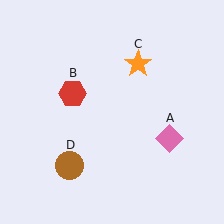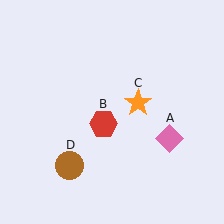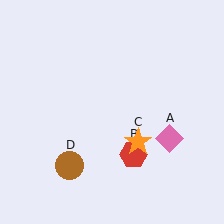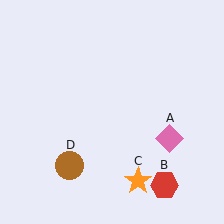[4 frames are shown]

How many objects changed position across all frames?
2 objects changed position: red hexagon (object B), orange star (object C).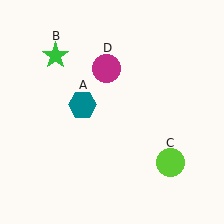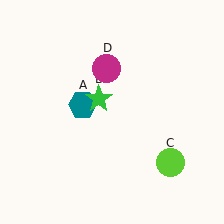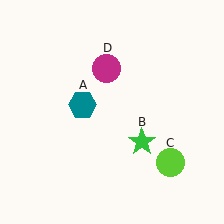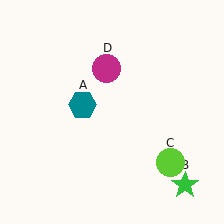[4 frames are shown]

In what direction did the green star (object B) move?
The green star (object B) moved down and to the right.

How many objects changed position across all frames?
1 object changed position: green star (object B).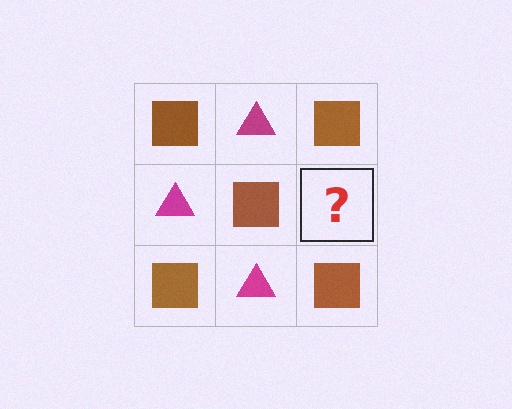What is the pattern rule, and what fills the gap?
The rule is that it alternates brown square and magenta triangle in a checkerboard pattern. The gap should be filled with a magenta triangle.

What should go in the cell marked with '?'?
The missing cell should contain a magenta triangle.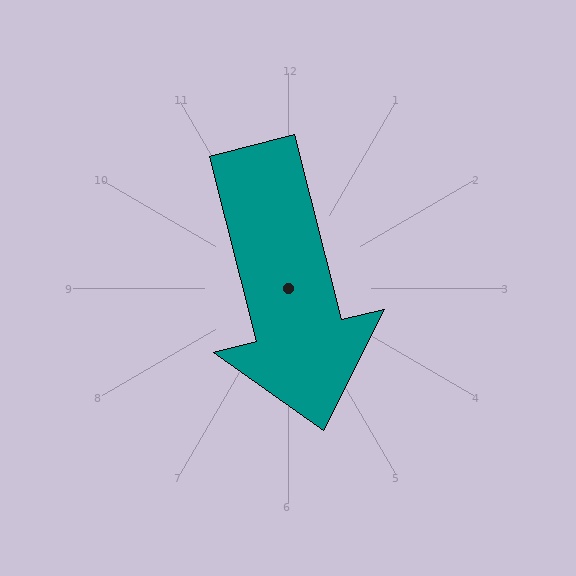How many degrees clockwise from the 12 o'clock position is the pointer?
Approximately 166 degrees.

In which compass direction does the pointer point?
South.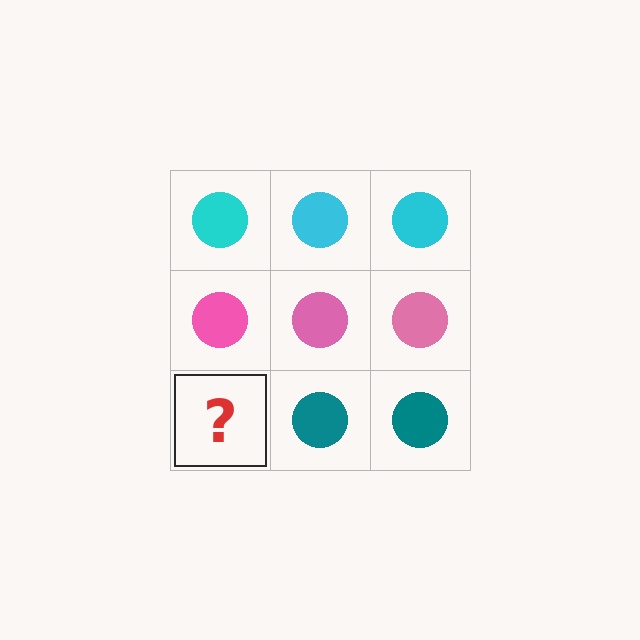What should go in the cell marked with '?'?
The missing cell should contain a teal circle.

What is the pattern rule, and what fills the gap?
The rule is that each row has a consistent color. The gap should be filled with a teal circle.